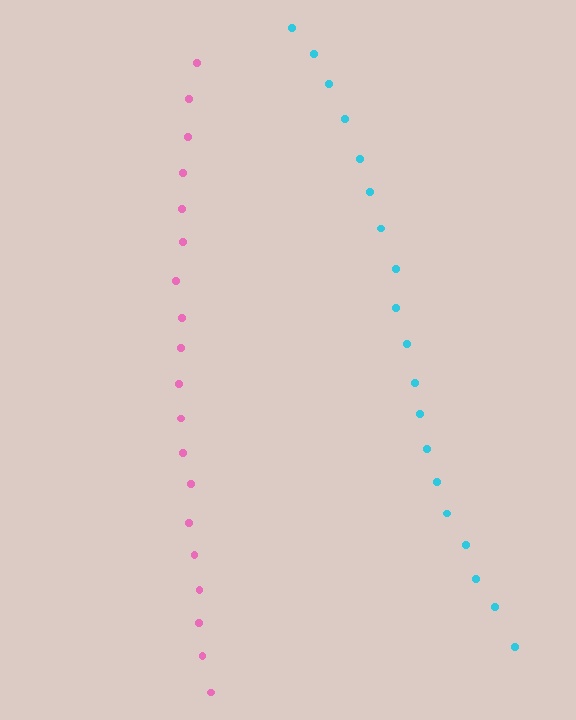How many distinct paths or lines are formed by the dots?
There are 2 distinct paths.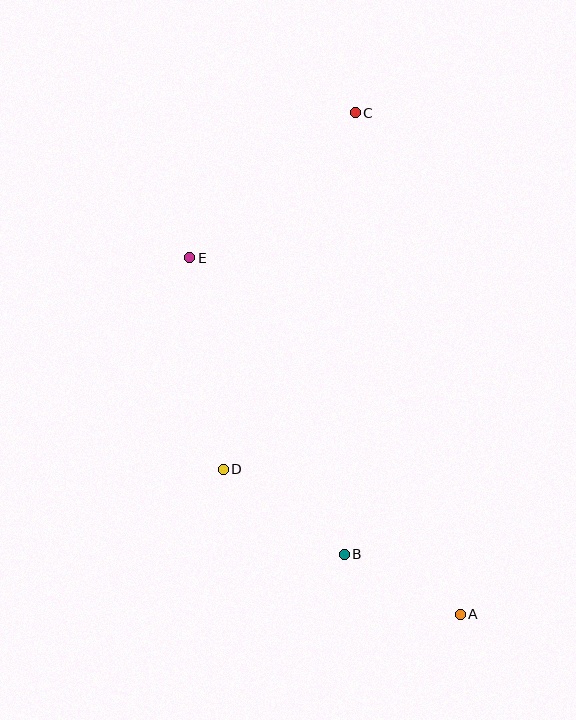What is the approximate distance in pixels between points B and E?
The distance between B and E is approximately 334 pixels.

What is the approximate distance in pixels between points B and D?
The distance between B and D is approximately 148 pixels.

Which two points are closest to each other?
Points A and B are closest to each other.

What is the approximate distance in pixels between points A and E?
The distance between A and E is approximately 448 pixels.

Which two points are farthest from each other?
Points A and C are farthest from each other.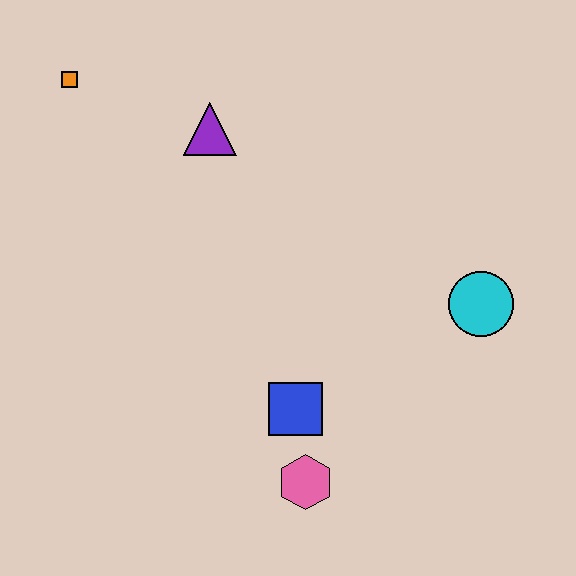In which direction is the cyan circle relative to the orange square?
The cyan circle is to the right of the orange square.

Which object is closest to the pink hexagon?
The blue square is closest to the pink hexagon.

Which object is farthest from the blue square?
The orange square is farthest from the blue square.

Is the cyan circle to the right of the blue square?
Yes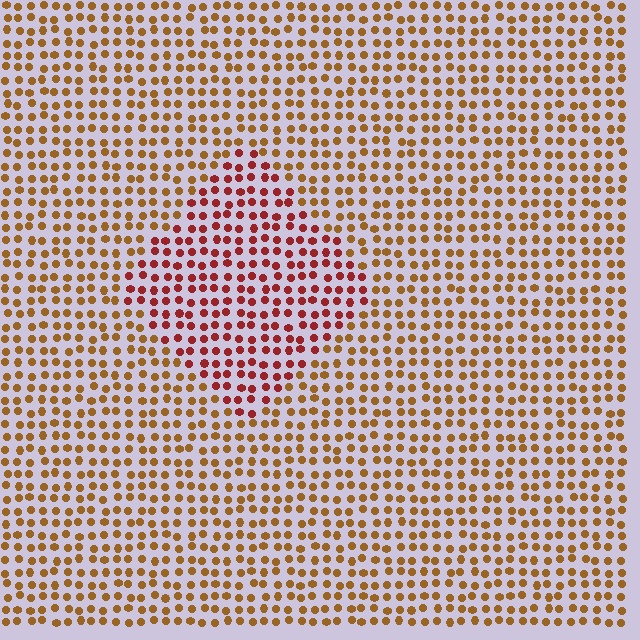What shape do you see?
I see a diamond.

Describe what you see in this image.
The image is filled with small brown elements in a uniform arrangement. A diamond-shaped region is visible where the elements are tinted to a slightly different hue, forming a subtle color boundary.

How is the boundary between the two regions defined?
The boundary is defined purely by a slight shift in hue (about 37 degrees). Spacing, size, and orientation are identical on both sides.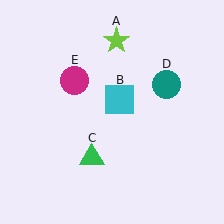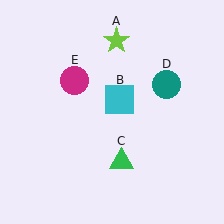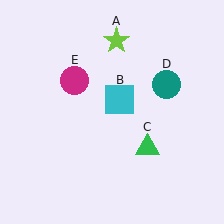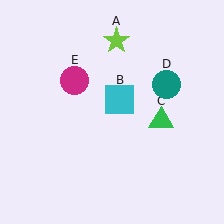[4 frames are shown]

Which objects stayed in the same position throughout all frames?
Lime star (object A) and cyan square (object B) and teal circle (object D) and magenta circle (object E) remained stationary.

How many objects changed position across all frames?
1 object changed position: green triangle (object C).